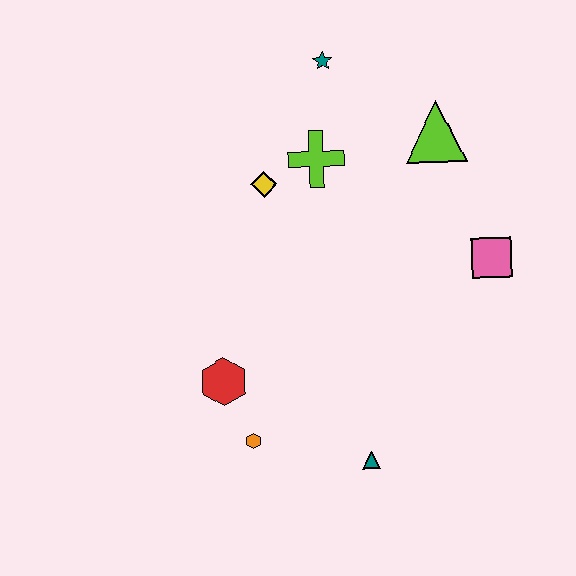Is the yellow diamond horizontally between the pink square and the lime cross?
No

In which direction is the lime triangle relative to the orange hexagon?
The lime triangle is above the orange hexagon.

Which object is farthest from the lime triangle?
The orange hexagon is farthest from the lime triangle.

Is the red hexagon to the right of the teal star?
No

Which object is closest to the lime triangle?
The lime cross is closest to the lime triangle.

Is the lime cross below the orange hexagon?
No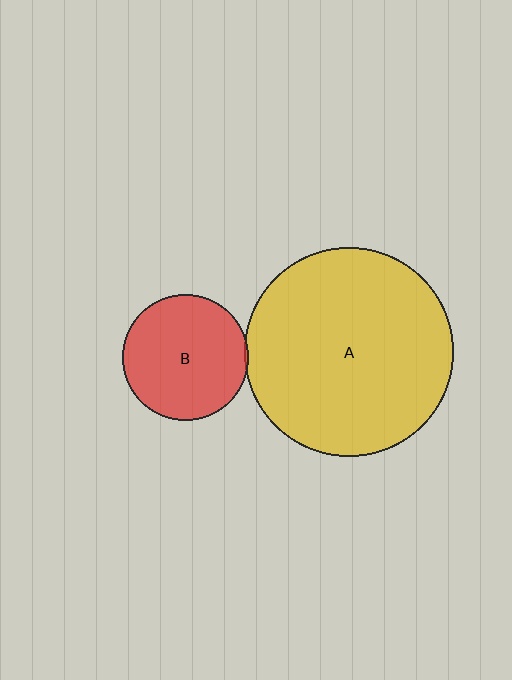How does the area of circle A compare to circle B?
Approximately 2.8 times.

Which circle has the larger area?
Circle A (yellow).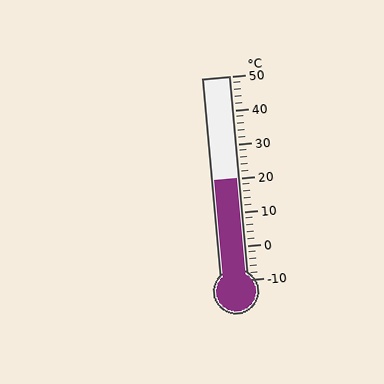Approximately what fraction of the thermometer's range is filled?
The thermometer is filled to approximately 50% of its range.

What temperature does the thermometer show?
The thermometer shows approximately 20°C.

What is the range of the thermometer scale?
The thermometer scale ranges from -10°C to 50°C.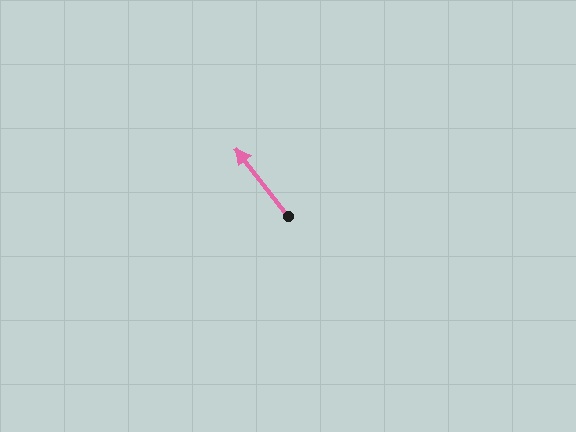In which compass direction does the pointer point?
Northwest.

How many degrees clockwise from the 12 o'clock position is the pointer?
Approximately 322 degrees.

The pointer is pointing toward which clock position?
Roughly 11 o'clock.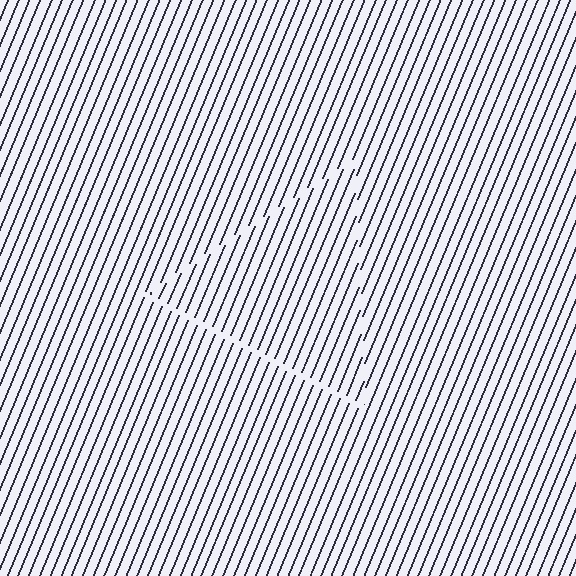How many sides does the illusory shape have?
3 sides — the line-ends trace a triangle.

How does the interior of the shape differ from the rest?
The interior of the shape contains the same grating, shifted by half a period — the contour is defined by the phase discontinuity where line-ends from the inner and outer gratings abut.